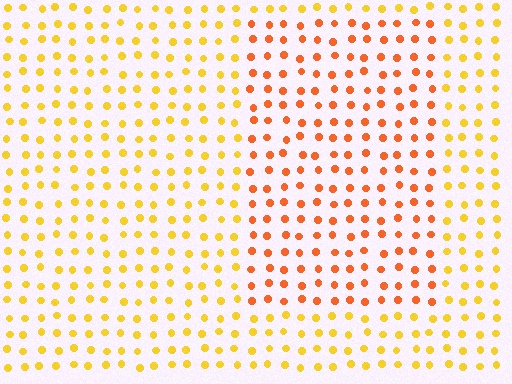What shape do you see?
I see a rectangle.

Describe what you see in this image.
The image is filled with small yellow elements in a uniform arrangement. A rectangle-shaped region is visible where the elements are tinted to a slightly different hue, forming a subtle color boundary.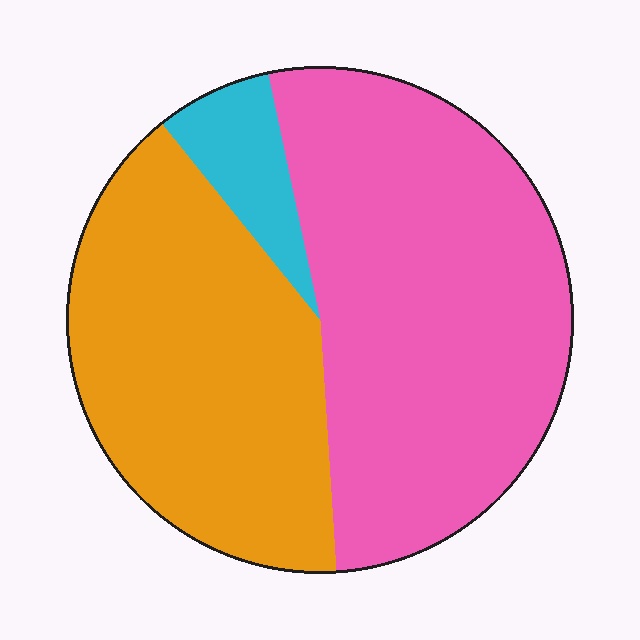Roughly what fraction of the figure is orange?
Orange takes up between a quarter and a half of the figure.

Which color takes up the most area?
Pink, at roughly 50%.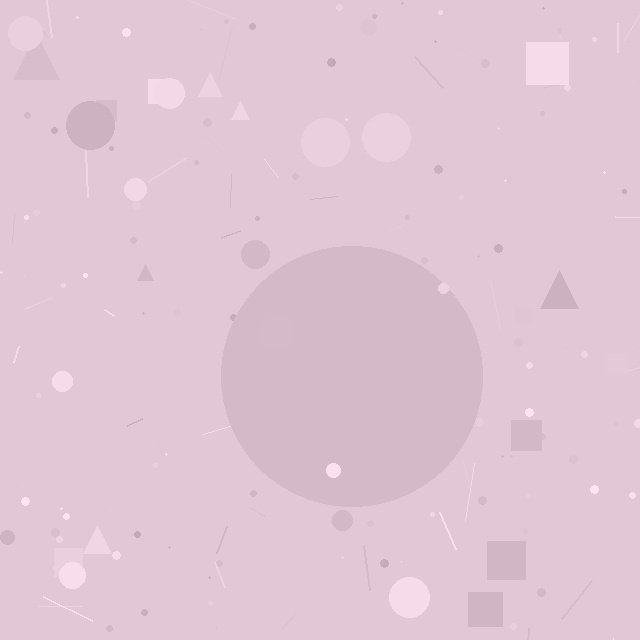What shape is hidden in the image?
A circle is hidden in the image.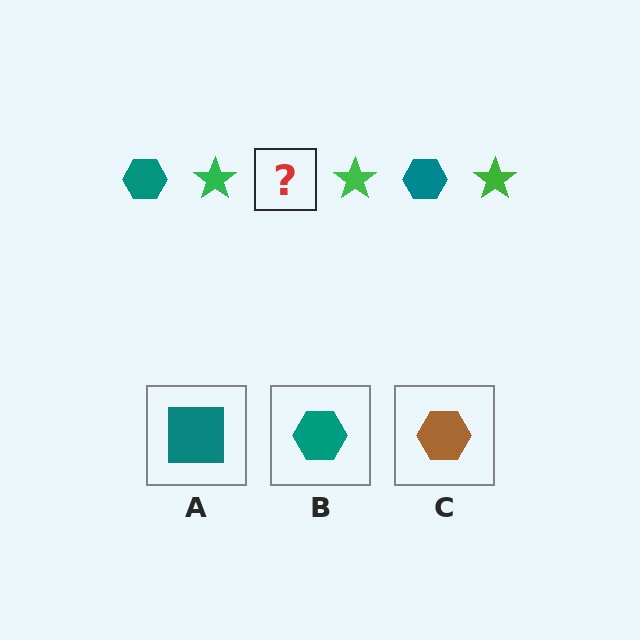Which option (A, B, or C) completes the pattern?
B.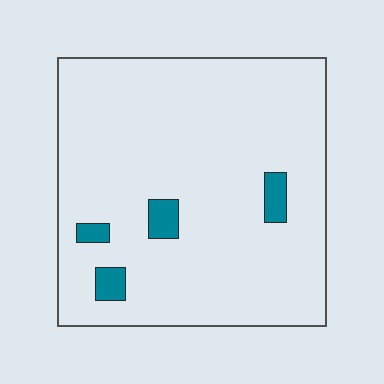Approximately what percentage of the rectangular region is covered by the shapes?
Approximately 5%.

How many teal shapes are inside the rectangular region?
4.